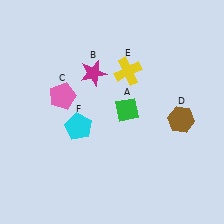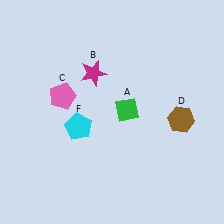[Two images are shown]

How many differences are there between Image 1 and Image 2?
There is 1 difference between the two images.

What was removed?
The yellow cross (E) was removed in Image 2.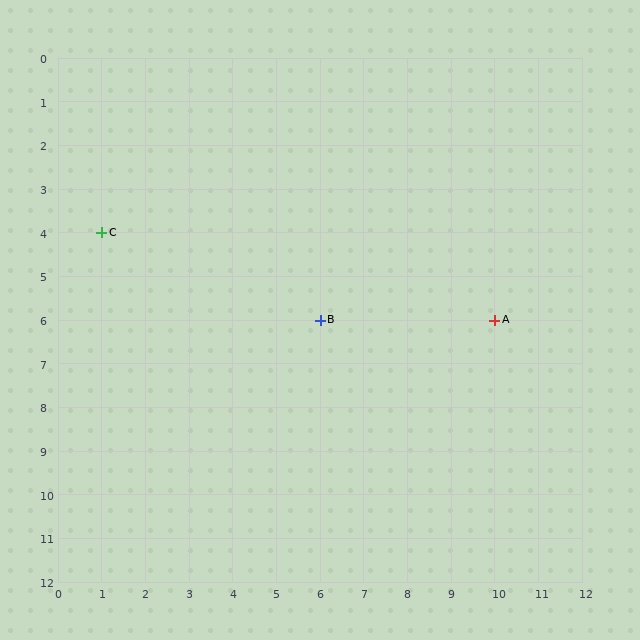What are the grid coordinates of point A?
Point A is at grid coordinates (10, 6).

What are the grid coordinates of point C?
Point C is at grid coordinates (1, 4).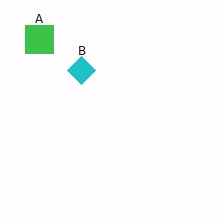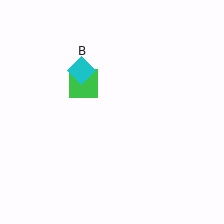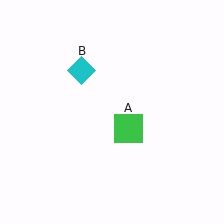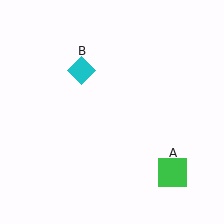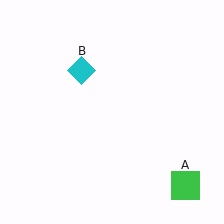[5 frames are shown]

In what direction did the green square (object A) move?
The green square (object A) moved down and to the right.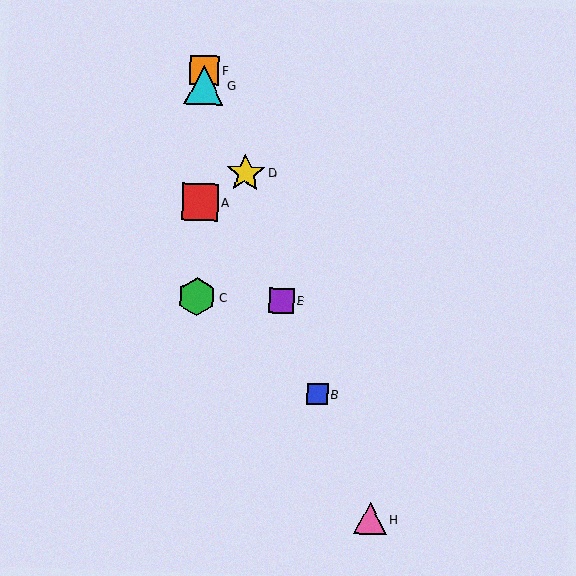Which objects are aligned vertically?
Objects A, C, F, G are aligned vertically.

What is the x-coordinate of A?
Object A is at x≈200.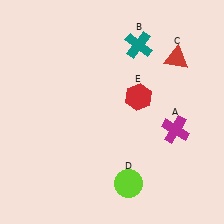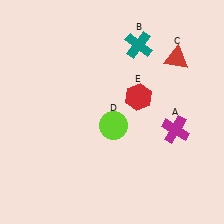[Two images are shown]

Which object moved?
The lime circle (D) moved up.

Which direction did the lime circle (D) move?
The lime circle (D) moved up.